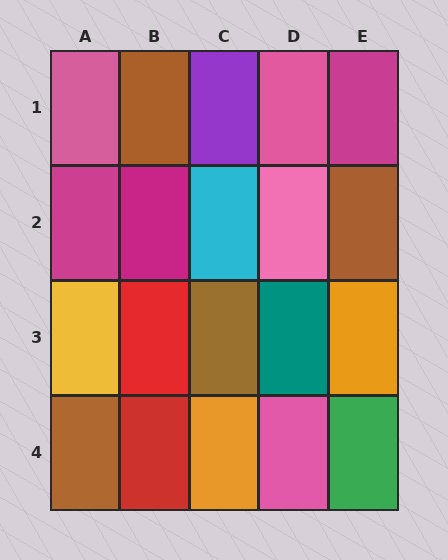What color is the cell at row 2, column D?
Pink.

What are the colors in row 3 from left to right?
Yellow, red, brown, teal, orange.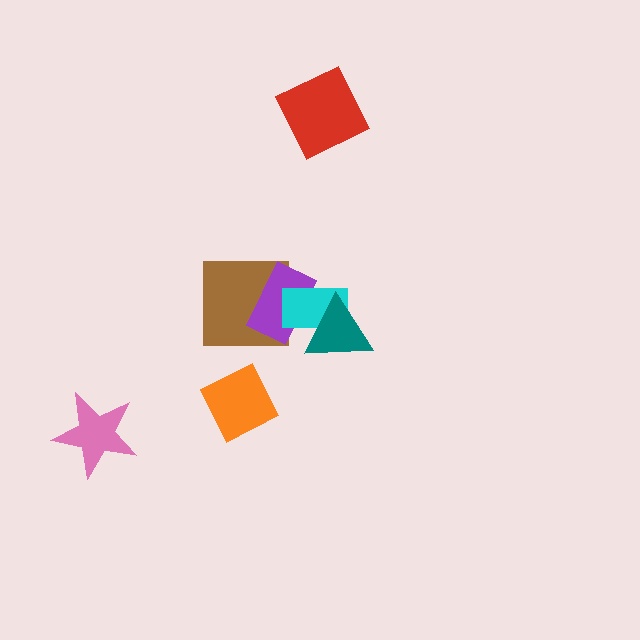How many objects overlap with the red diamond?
0 objects overlap with the red diamond.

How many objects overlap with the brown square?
1 object overlaps with the brown square.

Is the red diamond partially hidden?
No, no other shape covers it.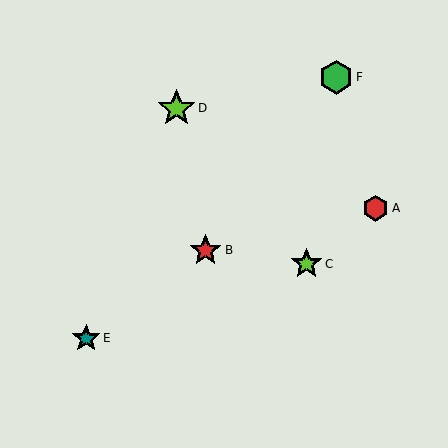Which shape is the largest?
The lime star (labeled D) is the largest.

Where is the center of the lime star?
The center of the lime star is at (176, 108).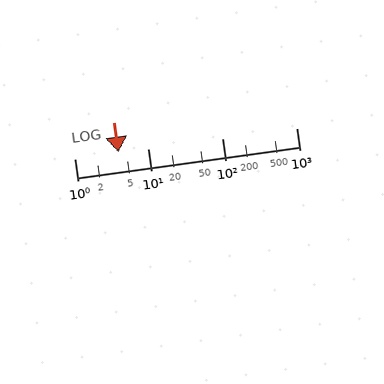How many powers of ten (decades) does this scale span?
The scale spans 3 decades, from 1 to 1000.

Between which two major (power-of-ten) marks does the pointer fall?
The pointer is between 1 and 10.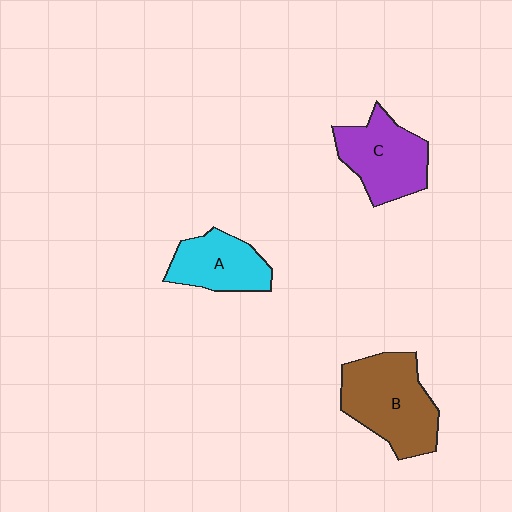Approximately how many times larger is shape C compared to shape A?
Approximately 1.2 times.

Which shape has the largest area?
Shape B (brown).